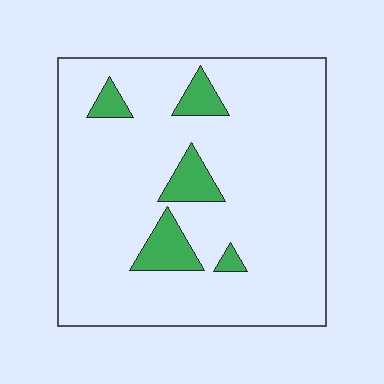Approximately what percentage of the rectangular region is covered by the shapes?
Approximately 10%.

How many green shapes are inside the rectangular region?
5.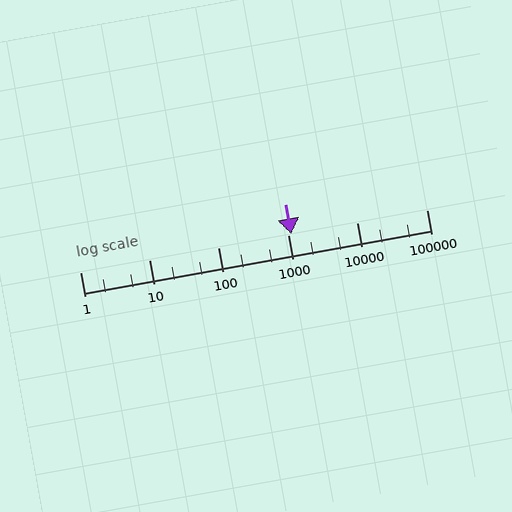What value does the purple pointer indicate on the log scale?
The pointer indicates approximately 1100.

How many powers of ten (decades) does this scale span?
The scale spans 5 decades, from 1 to 100000.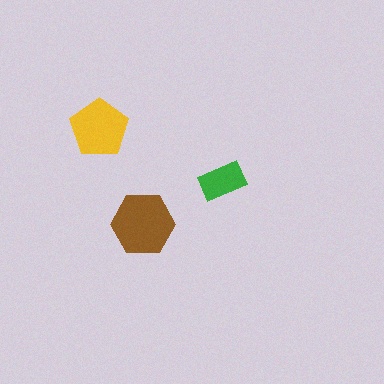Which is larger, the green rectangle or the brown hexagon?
The brown hexagon.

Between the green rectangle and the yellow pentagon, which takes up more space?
The yellow pentagon.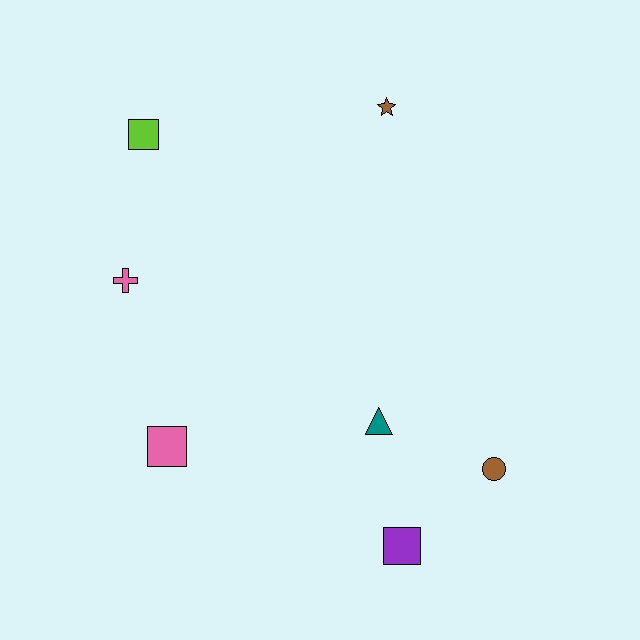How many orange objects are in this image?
There are no orange objects.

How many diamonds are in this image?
There are no diamonds.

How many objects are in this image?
There are 7 objects.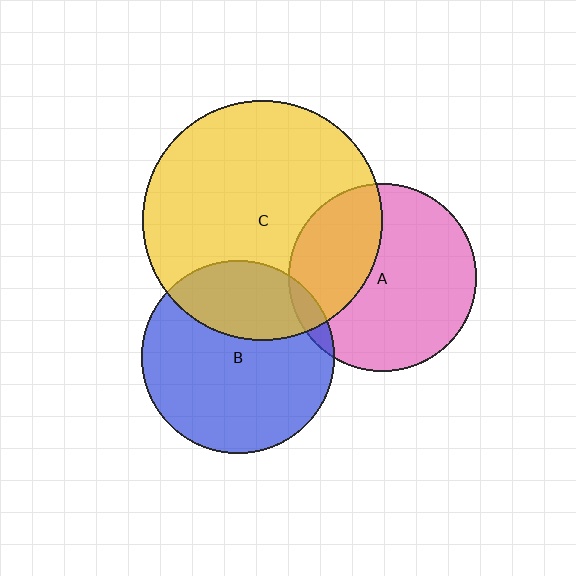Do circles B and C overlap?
Yes.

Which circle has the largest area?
Circle C (yellow).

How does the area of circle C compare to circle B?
Approximately 1.6 times.